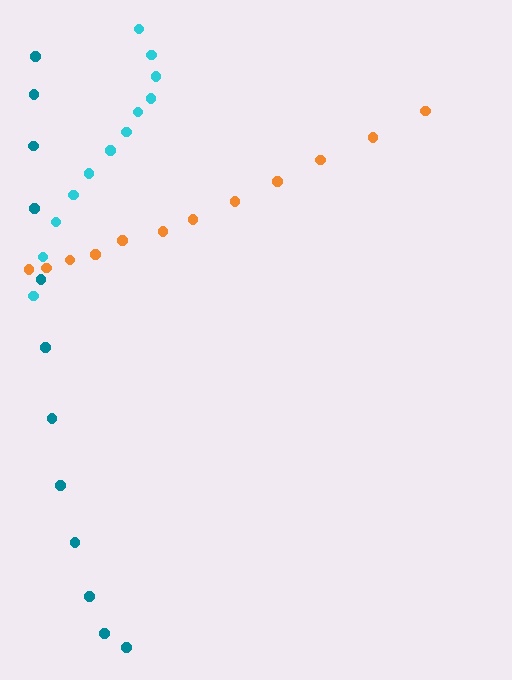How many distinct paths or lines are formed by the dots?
There are 3 distinct paths.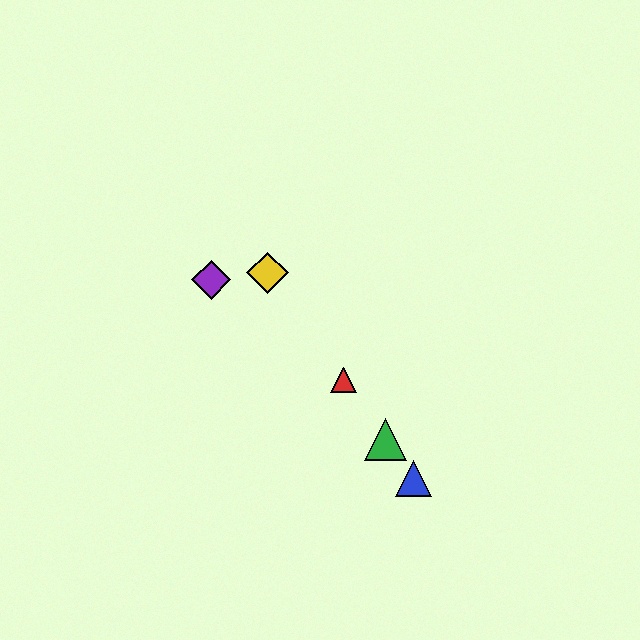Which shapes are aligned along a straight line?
The red triangle, the blue triangle, the green triangle, the yellow diamond are aligned along a straight line.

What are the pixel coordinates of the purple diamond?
The purple diamond is at (211, 280).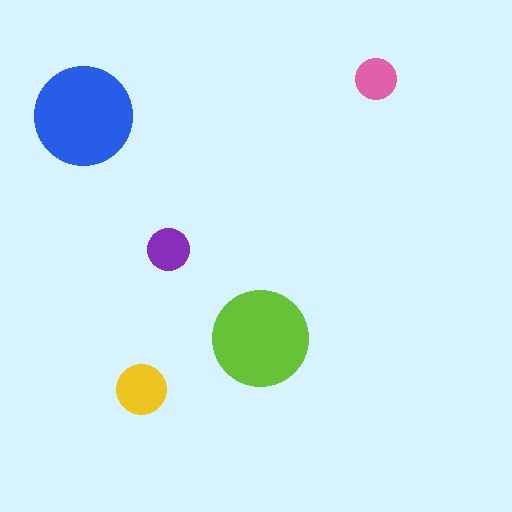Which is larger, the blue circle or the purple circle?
The blue one.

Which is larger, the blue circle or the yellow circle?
The blue one.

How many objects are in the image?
There are 5 objects in the image.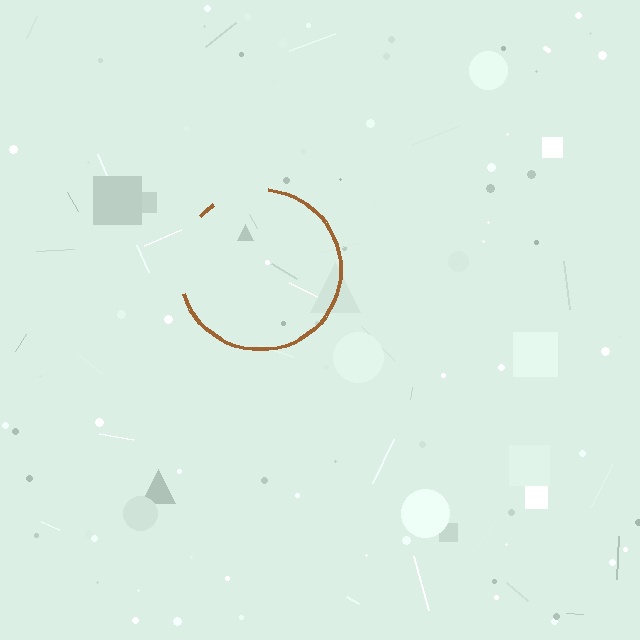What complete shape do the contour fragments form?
The contour fragments form a circle.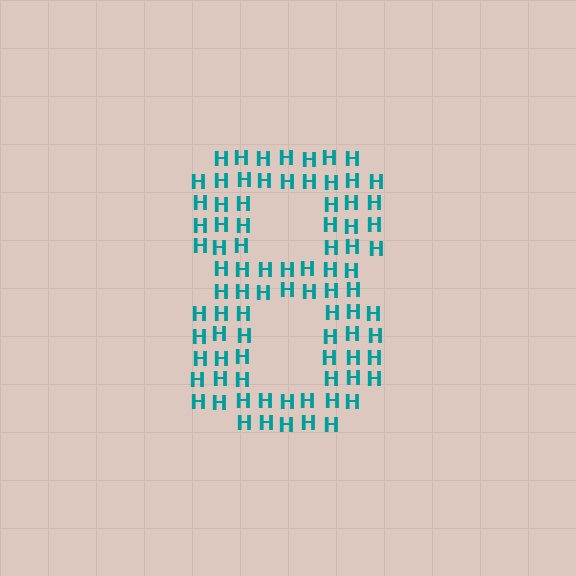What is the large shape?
The large shape is the digit 8.